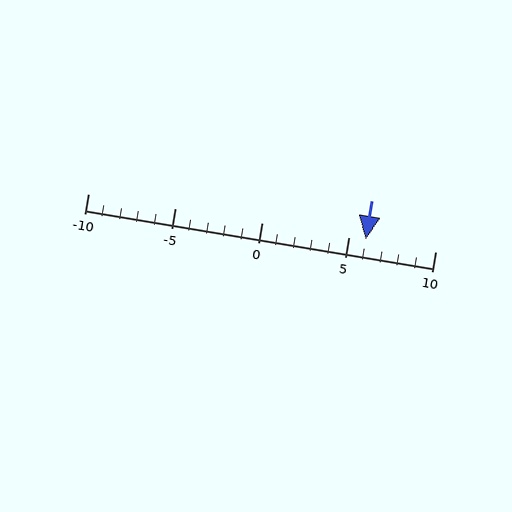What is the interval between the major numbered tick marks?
The major tick marks are spaced 5 units apart.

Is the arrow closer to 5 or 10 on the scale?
The arrow is closer to 5.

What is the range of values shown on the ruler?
The ruler shows values from -10 to 10.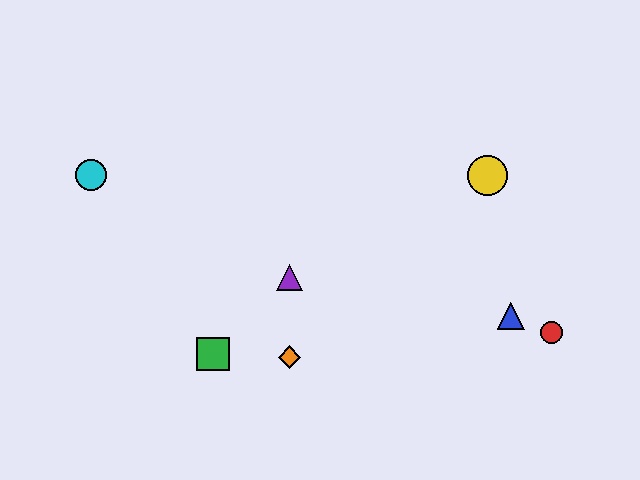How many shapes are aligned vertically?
2 shapes (the purple triangle, the orange diamond) are aligned vertically.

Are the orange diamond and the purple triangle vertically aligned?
Yes, both are at x≈290.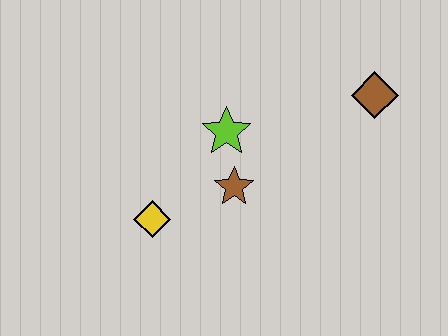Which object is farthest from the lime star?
The brown diamond is farthest from the lime star.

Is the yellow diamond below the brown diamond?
Yes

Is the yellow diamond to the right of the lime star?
No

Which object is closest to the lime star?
The brown star is closest to the lime star.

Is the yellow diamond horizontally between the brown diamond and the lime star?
No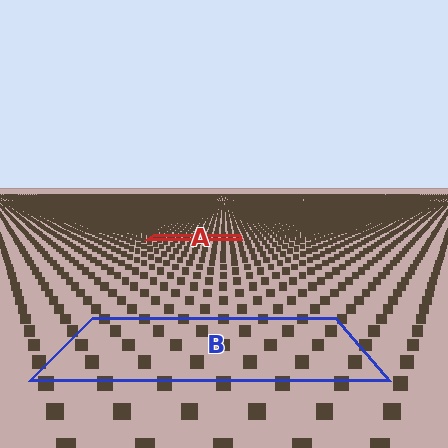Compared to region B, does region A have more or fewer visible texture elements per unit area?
Region A has more texture elements per unit area — they are packed more densely because it is farther away.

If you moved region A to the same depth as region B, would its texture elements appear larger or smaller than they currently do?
They would appear larger. At a closer depth, the same texture elements are projected at a bigger on-screen size.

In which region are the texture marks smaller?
The texture marks are smaller in region A, because it is farther away.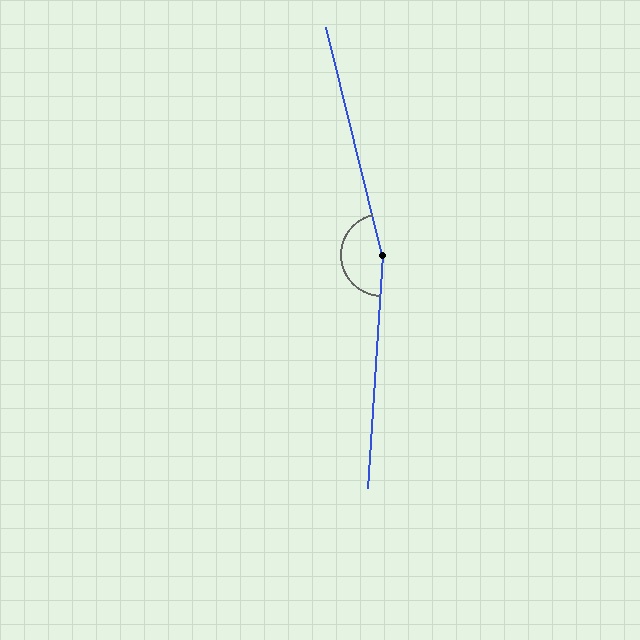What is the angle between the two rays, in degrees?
Approximately 163 degrees.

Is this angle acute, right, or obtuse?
It is obtuse.